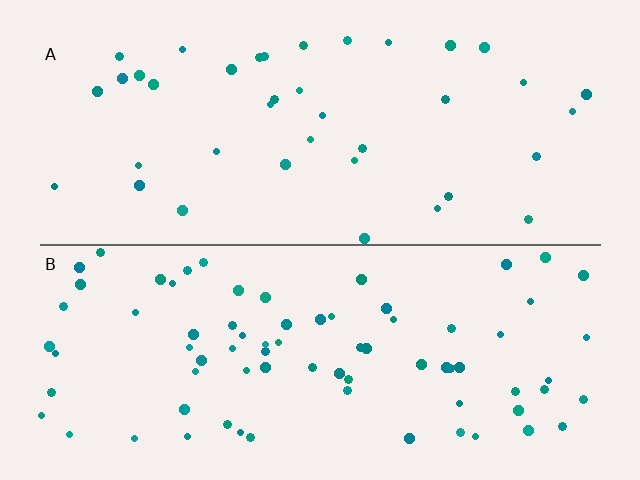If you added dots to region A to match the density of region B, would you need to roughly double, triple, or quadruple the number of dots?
Approximately double.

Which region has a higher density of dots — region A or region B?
B (the bottom).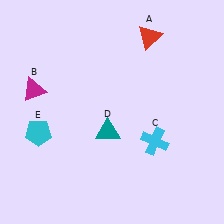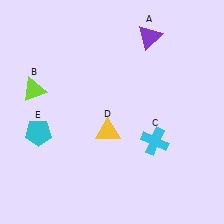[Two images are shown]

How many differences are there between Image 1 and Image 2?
There are 3 differences between the two images.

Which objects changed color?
A changed from red to purple. B changed from magenta to lime. D changed from teal to yellow.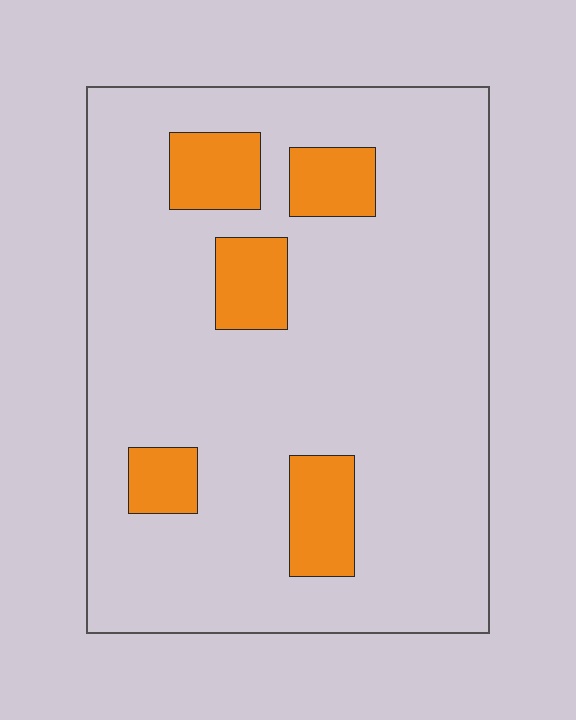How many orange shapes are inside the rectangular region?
5.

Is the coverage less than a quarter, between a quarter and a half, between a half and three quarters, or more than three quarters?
Less than a quarter.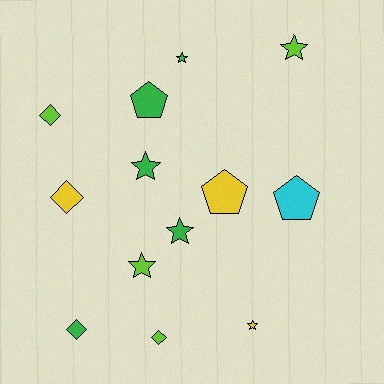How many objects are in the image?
There are 13 objects.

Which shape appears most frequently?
Star, with 6 objects.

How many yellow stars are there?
There is 1 yellow star.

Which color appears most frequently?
Green, with 5 objects.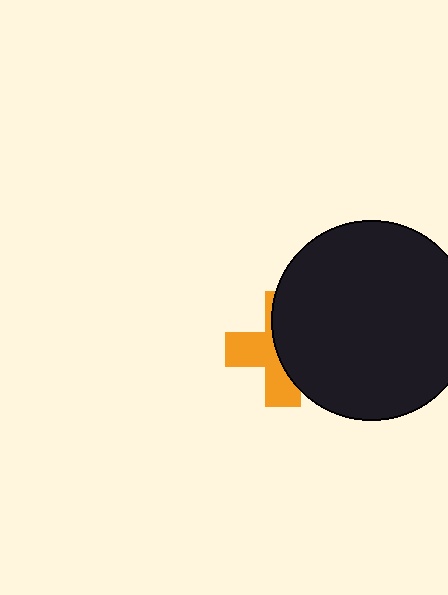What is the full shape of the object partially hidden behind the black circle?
The partially hidden object is an orange cross.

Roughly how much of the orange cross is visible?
About half of it is visible (roughly 46%).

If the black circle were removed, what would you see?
You would see the complete orange cross.